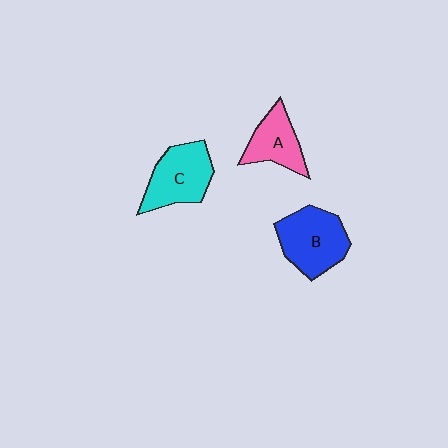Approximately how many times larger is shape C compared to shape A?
Approximately 1.3 times.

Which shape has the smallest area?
Shape A (pink).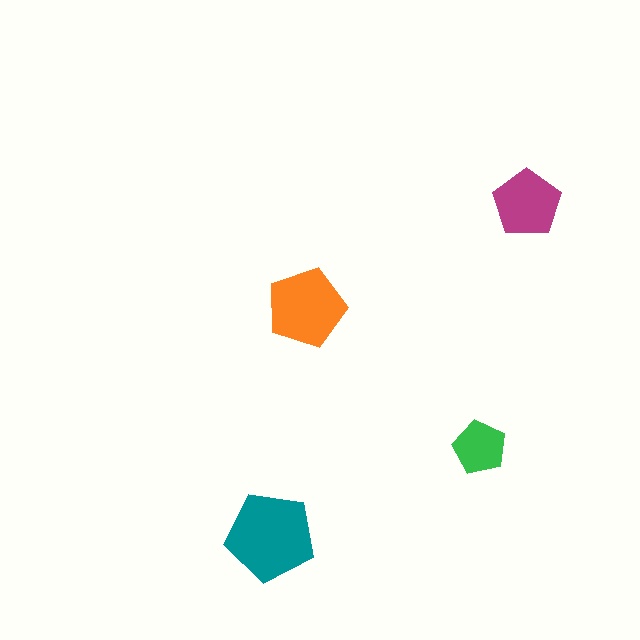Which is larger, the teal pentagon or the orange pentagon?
The teal one.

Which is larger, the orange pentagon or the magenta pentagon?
The orange one.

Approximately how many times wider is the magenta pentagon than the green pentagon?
About 1.5 times wider.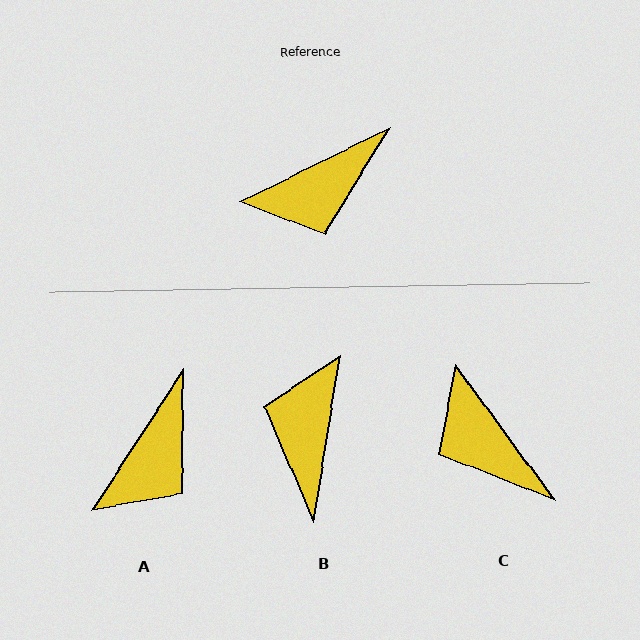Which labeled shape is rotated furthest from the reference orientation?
B, about 125 degrees away.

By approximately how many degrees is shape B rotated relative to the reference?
Approximately 125 degrees clockwise.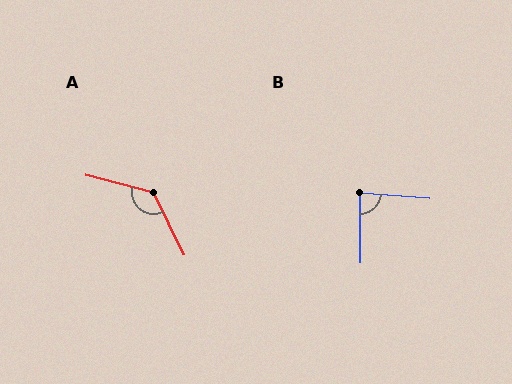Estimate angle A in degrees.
Approximately 131 degrees.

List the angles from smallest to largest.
B (85°), A (131°).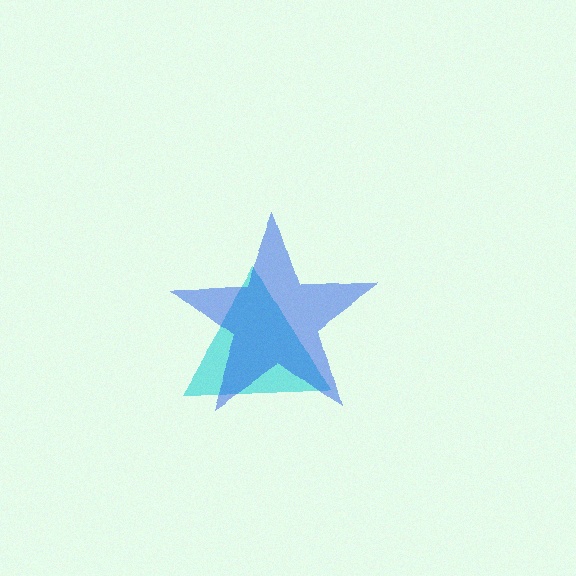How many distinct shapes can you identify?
There are 2 distinct shapes: a cyan triangle, a blue star.